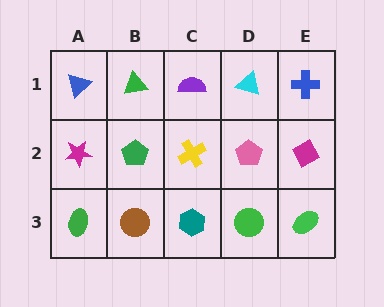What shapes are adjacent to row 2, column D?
A cyan triangle (row 1, column D), a green circle (row 3, column D), a yellow cross (row 2, column C), a magenta diamond (row 2, column E).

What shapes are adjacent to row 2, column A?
A blue triangle (row 1, column A), a green ellipse (row 3, column A), a green pentagon (row 2, column B).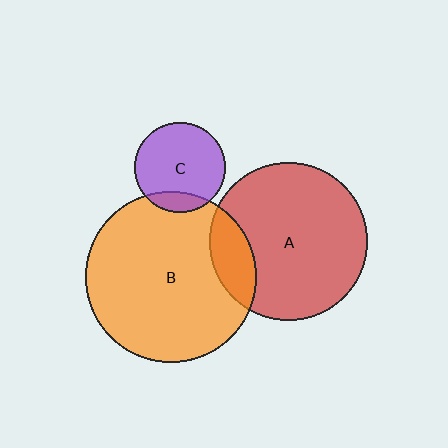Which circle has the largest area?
Circle B (orange).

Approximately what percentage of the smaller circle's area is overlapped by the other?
Approximately 15%.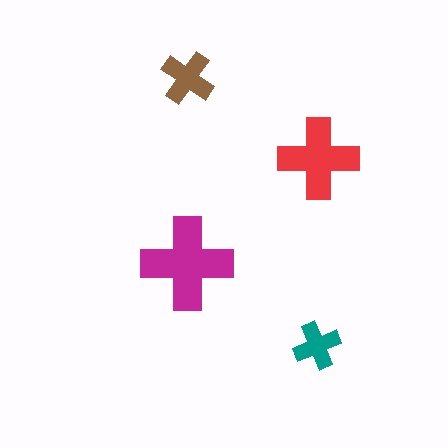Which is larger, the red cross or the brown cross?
The red one.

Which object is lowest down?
The teal cross is bottommost.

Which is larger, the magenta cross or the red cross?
The magenta one.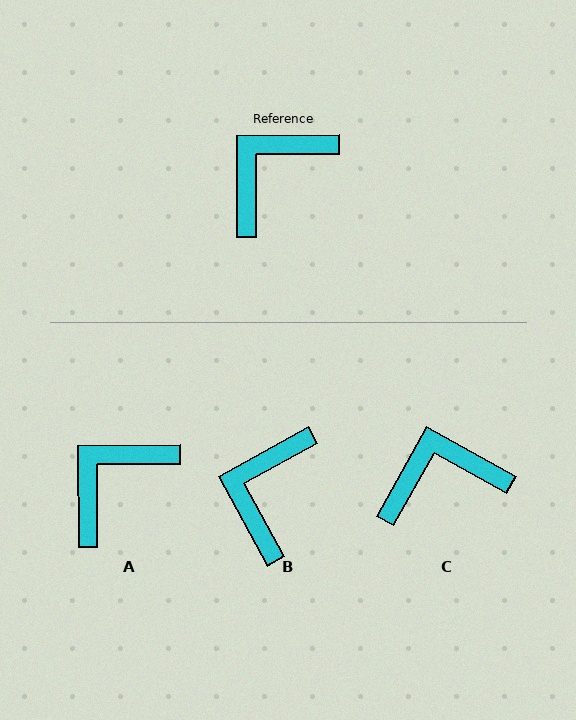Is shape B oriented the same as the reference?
No, it is off by about 29 degrees.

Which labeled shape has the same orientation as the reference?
A.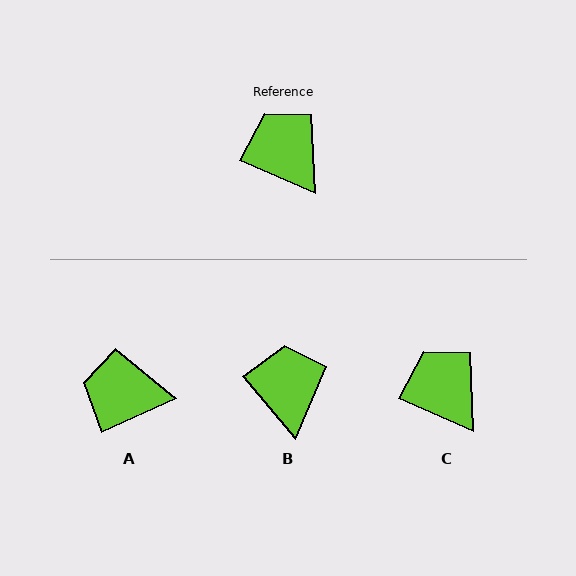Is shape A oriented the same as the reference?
No, it is off by about 48 degrees.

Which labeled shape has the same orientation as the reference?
C.